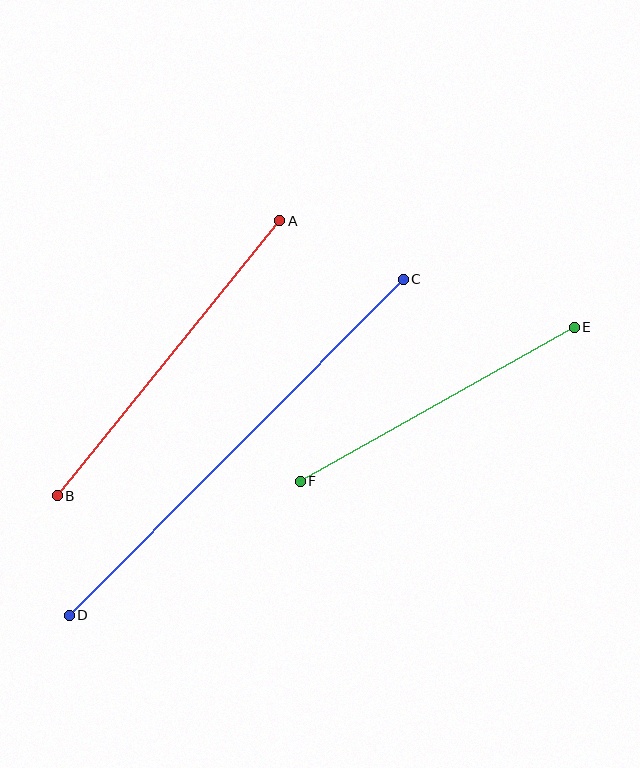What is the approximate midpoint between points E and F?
The midpoint is at approximately (437, 404) pixels.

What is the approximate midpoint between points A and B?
The midpoint is at approximately (169, 358) pixels.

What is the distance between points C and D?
The distance is approximately 473 pixels.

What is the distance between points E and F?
The distance is approximately 314 pixels.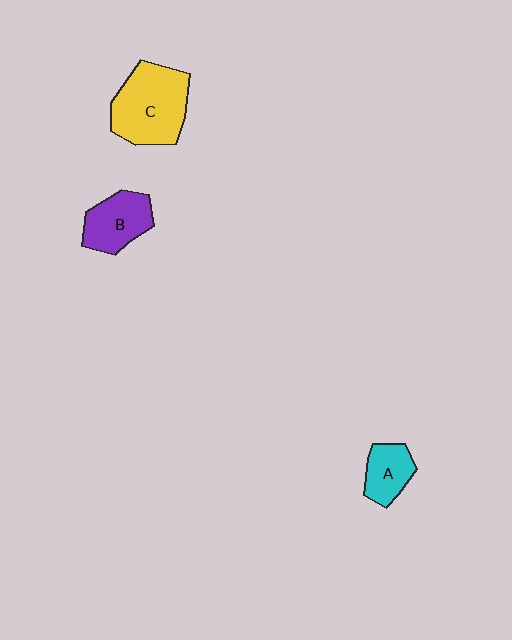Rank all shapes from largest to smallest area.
From largest to smallest: C (yellow), B (purple), A (cyan).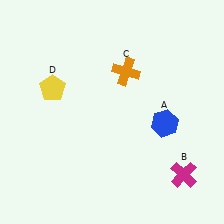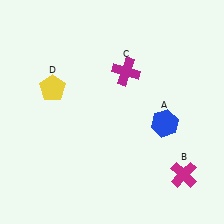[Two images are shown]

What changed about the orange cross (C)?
In Image 1, C is orange. In Image 2, it changed to magenta.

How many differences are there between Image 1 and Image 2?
There is 1 difference between the two images.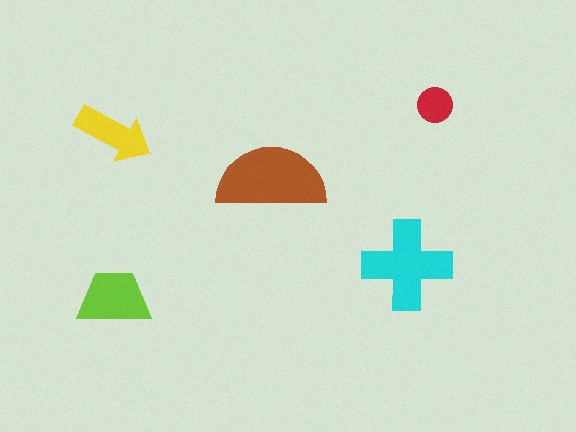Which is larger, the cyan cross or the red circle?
The cyan cross.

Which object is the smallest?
The red circle.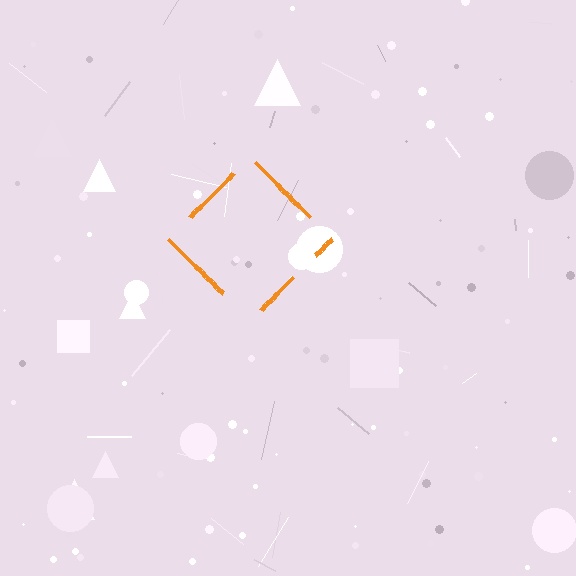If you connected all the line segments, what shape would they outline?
They would outline a diamond.